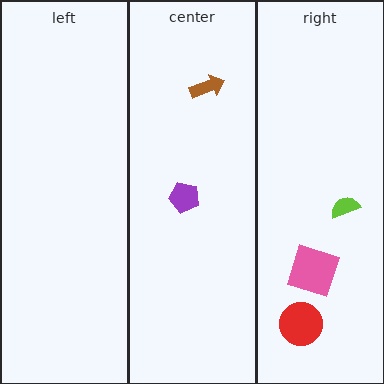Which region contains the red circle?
The right region.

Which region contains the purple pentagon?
The center region.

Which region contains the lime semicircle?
The right region.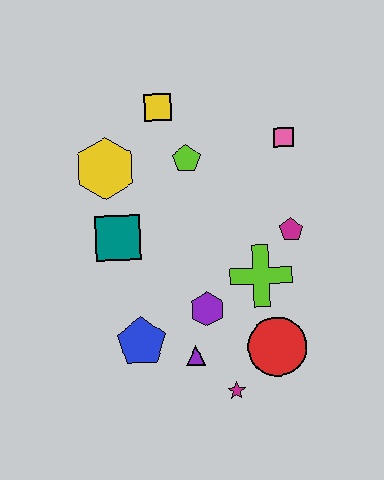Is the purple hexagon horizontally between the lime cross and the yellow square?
Yes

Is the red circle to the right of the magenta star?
Yes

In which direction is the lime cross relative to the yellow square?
The lime cross is below the yellow square.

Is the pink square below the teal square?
No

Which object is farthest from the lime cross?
The yellow square is farthest from the lime cross.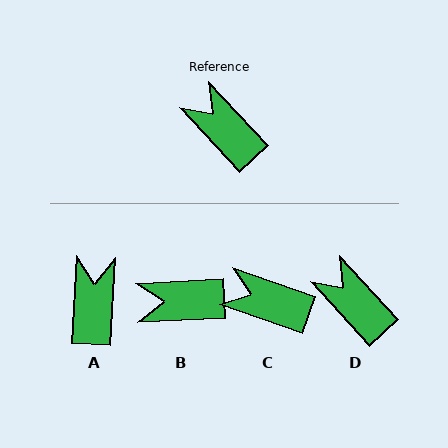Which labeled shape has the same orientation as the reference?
D.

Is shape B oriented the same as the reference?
No, it is off by about 50 degrees.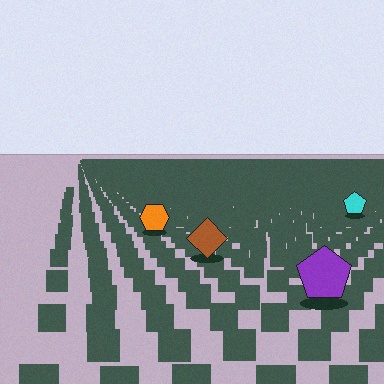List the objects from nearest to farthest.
From nearest to farthest: the purple pentagon, the brown diamond, the orange hexagon, the cyan pentagon.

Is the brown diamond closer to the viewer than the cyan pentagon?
Yes. The brown diamond is closer — you can tell from the texture gradient: the ground texture is coarser near it.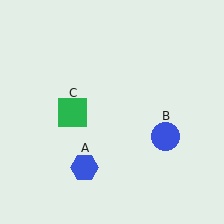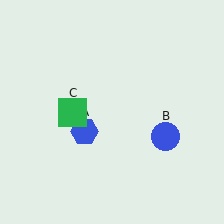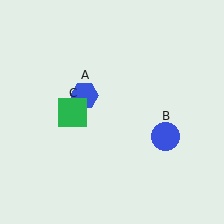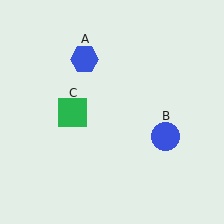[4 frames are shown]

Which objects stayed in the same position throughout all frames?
Blue circle (object B) and green square (object C) remained stationary.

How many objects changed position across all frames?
1 object changed position: blue hexagon (object A).